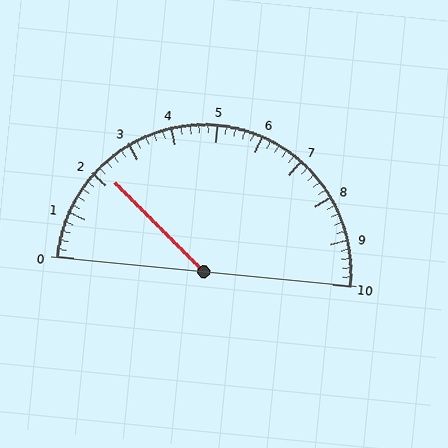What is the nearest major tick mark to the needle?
The nearest major tick mark is 2.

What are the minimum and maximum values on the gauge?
The gauge ranges from 0 to 10.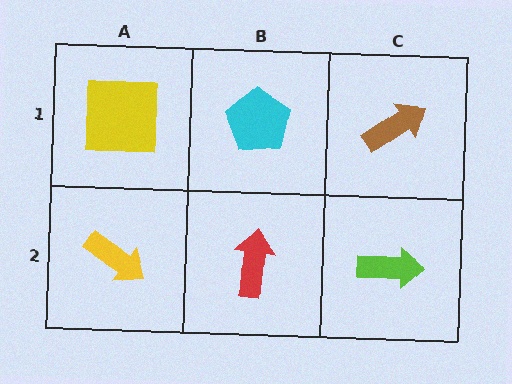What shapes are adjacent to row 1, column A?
A yellow arrow (row 2, column A), a cyan pentagon (row 1, column B).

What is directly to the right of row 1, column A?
A cyan pentagon.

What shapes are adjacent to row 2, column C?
A brown arrow (row 1, column C), a red arrow (row 2, column B).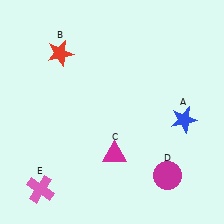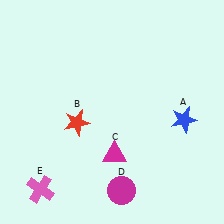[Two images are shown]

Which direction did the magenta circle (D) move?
The magenta circle (D) moved left.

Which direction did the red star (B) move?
The red star (B) moved down.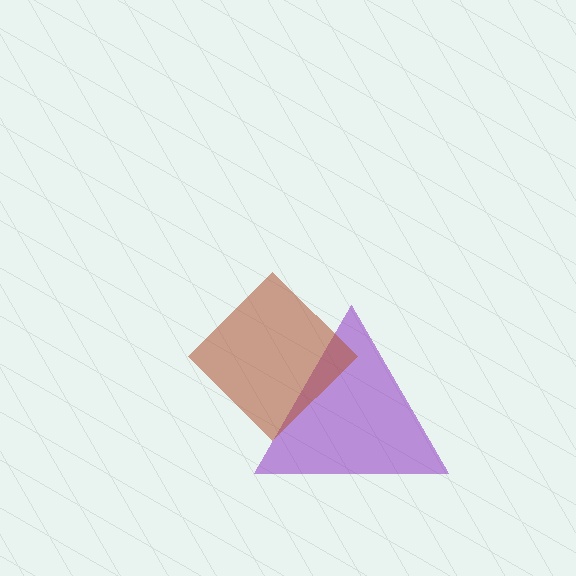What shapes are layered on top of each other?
The layered shapes are: a purple triangle, a brown diamond.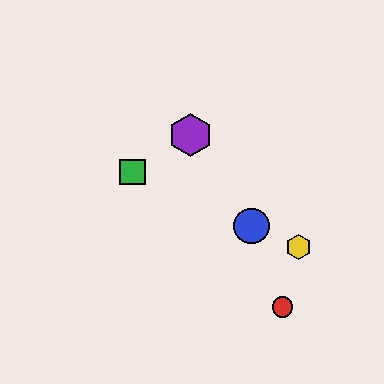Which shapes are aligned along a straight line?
The blue circle, the green square, the yellow hexagon are aligned along a straight line.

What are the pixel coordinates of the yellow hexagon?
The yellow hexagon is at (298, 247).